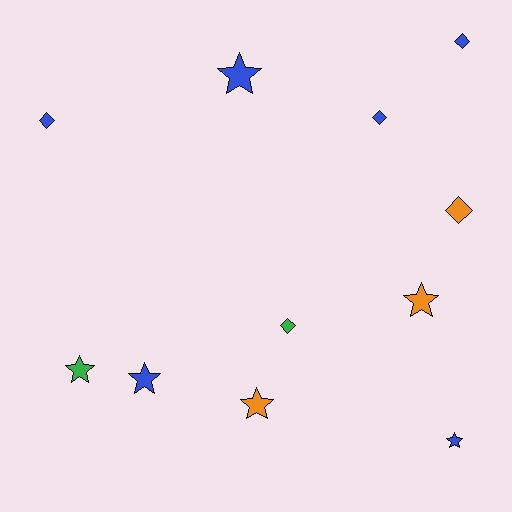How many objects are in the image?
There are 11 objects.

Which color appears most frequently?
Blue, with 6 objects.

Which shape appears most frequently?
Star, with 6 objects.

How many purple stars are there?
There are no purple stars.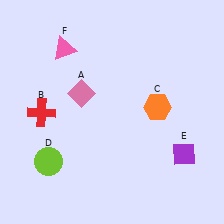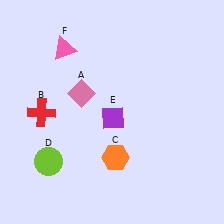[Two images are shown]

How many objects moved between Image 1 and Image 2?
2 objects moved between the two images.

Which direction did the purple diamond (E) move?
The purple diamond (E) moved left.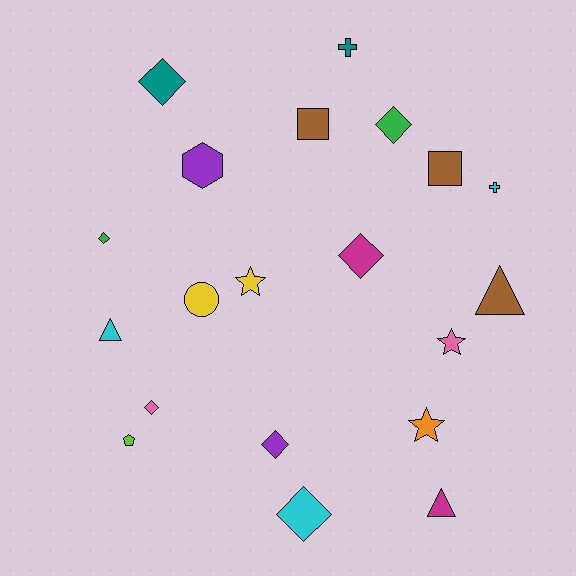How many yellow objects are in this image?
There are 2 yellow objects.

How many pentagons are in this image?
There is 1 pentagon.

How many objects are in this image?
There are 20 objects.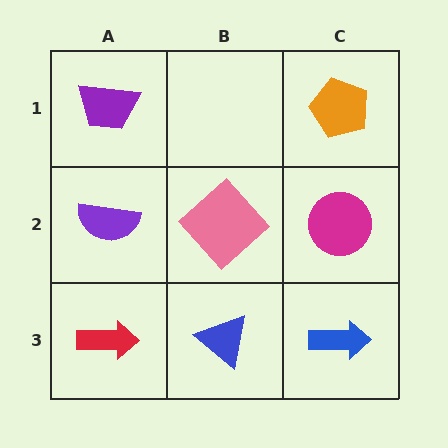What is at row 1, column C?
An orange pentagon.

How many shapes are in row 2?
3 shapes.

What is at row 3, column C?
A blue arrow.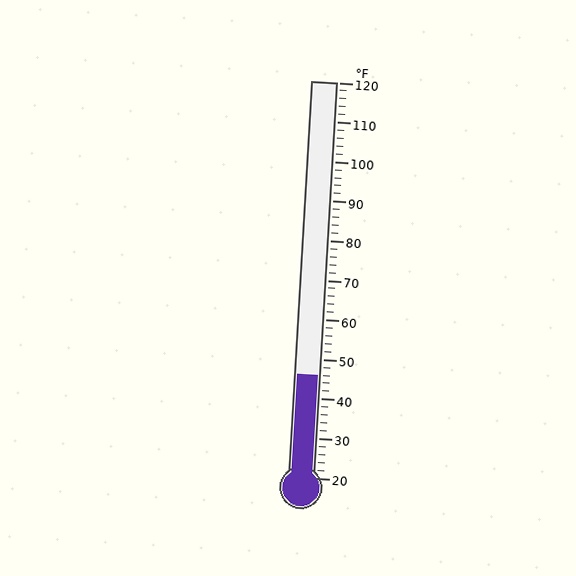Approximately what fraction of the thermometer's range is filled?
The thermometer is filled to approximately 25% of its range.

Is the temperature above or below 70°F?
The temperature is below 70°F.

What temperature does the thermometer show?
The thermometer shows approximately 46°F.